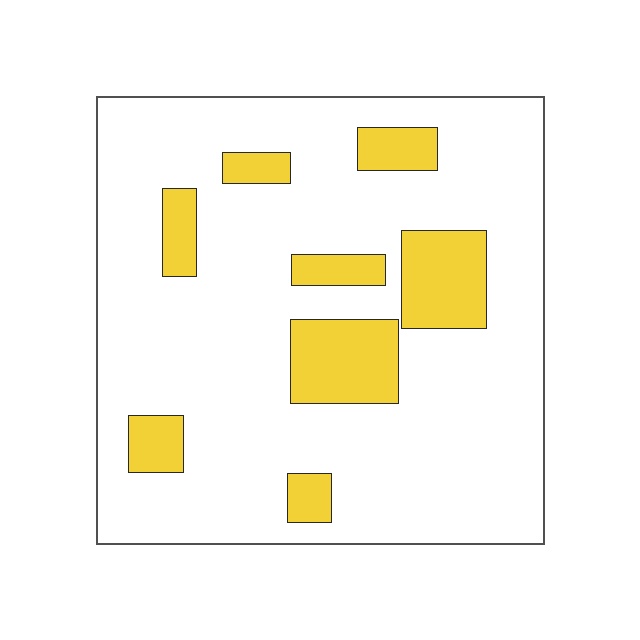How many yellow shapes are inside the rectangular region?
8.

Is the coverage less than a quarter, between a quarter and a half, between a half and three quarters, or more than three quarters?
Less than a quarter.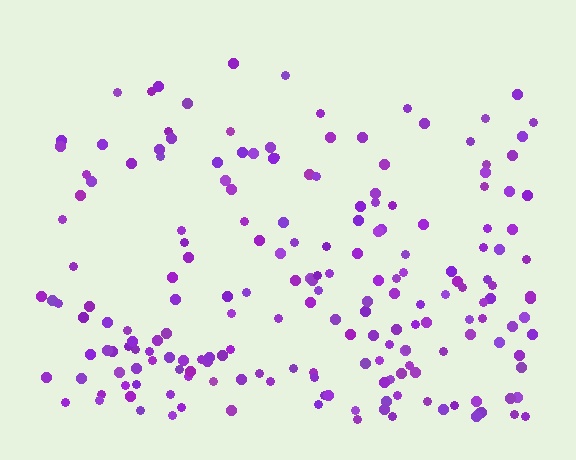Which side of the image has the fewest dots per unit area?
The top.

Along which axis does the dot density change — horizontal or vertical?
Vertical.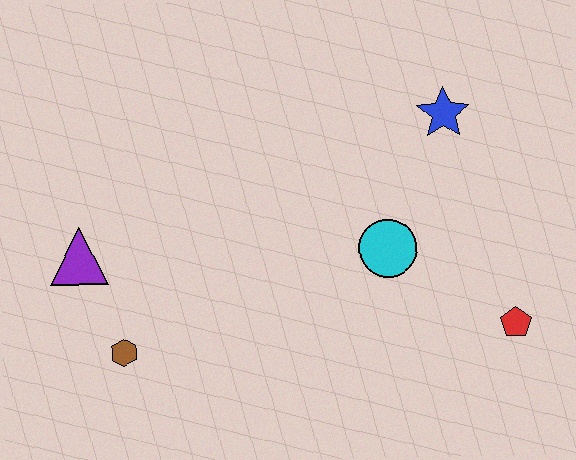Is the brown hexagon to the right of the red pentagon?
No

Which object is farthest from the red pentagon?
The purple triangle is farthest from the red pentagon.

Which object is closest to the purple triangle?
The brown hexagon is closest to the purple triangle.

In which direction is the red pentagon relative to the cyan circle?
The red pentagon is to the right of the cyan circle.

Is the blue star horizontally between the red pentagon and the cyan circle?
Yes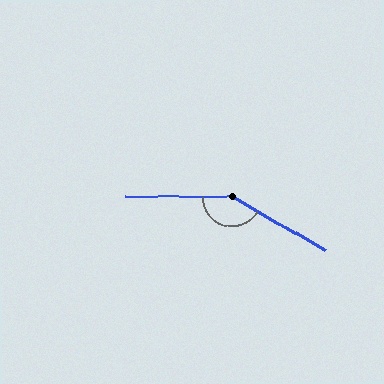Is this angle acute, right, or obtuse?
It is obtuse.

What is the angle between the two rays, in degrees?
Approximately 150 degrees.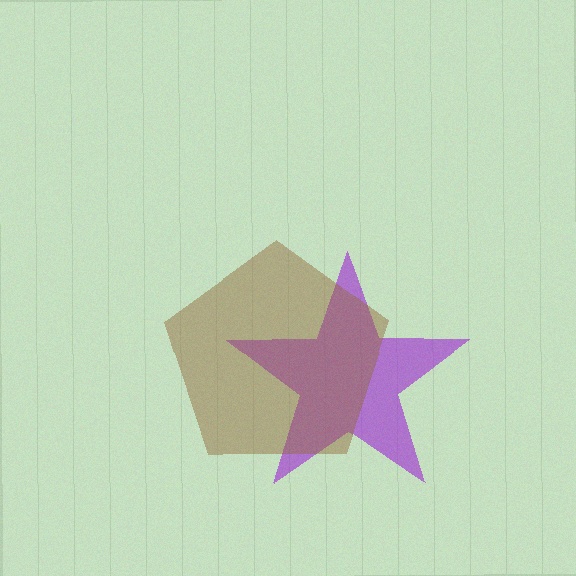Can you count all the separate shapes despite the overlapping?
Yes, there are 2 separate shapes.